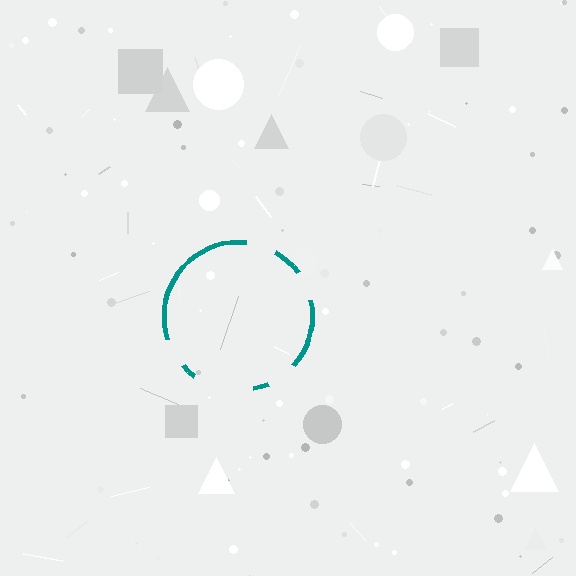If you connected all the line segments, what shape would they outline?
They would outline a circle.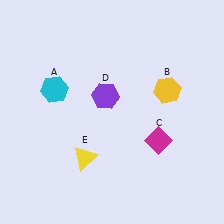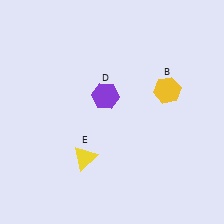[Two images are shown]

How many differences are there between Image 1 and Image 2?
There are 2 differences between the two images.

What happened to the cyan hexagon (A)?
The cyan hexagon (A) was removed in Image 2. It was in the top-left area of Image 1.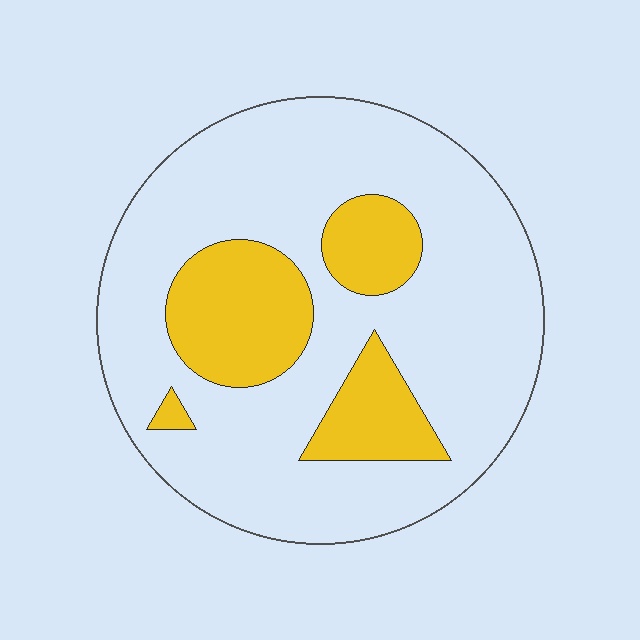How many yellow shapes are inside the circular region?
4.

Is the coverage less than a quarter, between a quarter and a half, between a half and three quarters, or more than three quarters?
Less than a quarter.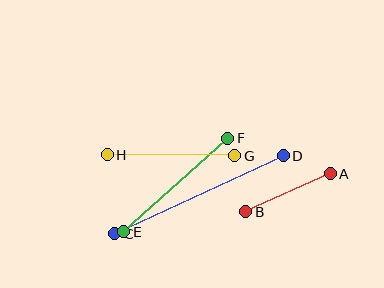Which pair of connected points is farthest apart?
Points C and D are farthest apart.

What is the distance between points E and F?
The distance is approximately 140 pixels.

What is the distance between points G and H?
The distance is approximately 127 pixels.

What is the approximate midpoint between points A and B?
The midpoint is at approximately (288, 193) pixels.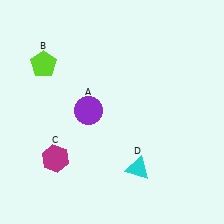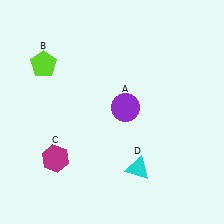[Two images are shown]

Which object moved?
The purple circle (A) moved right.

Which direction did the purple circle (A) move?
The purple circle (A) moved right.